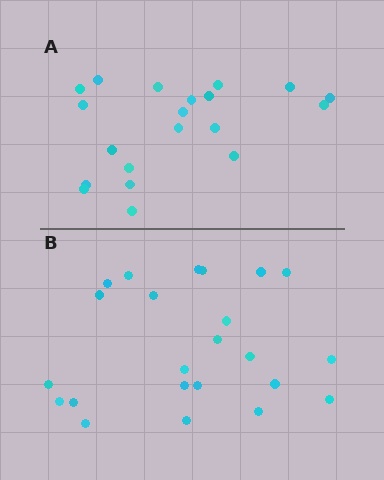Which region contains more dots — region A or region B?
Region B (the bottom region) has more dots.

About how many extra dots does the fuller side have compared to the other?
Region B has just a few more — roughly 2 or 3 more dots than region A.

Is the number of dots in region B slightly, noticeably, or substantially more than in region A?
Region B has only slightly more — the two regions are fairly close. The ratio is roughly 1.1 to 1.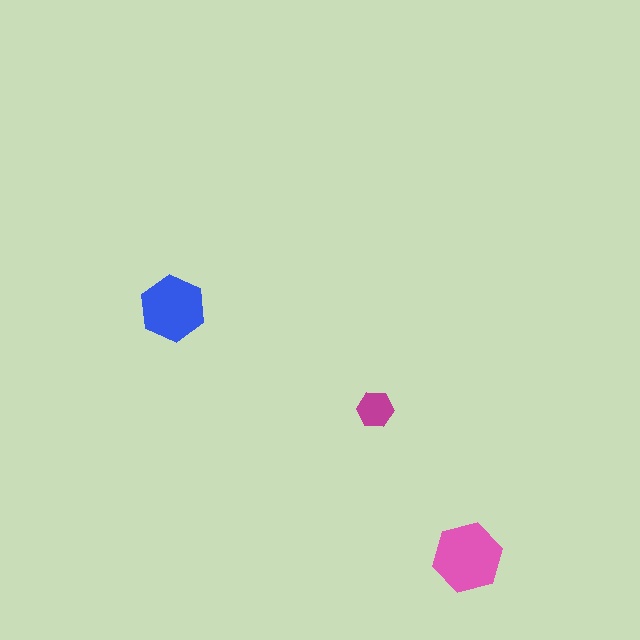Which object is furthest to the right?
The pink hexagon is rightmost.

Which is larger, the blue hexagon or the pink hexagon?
The pink one.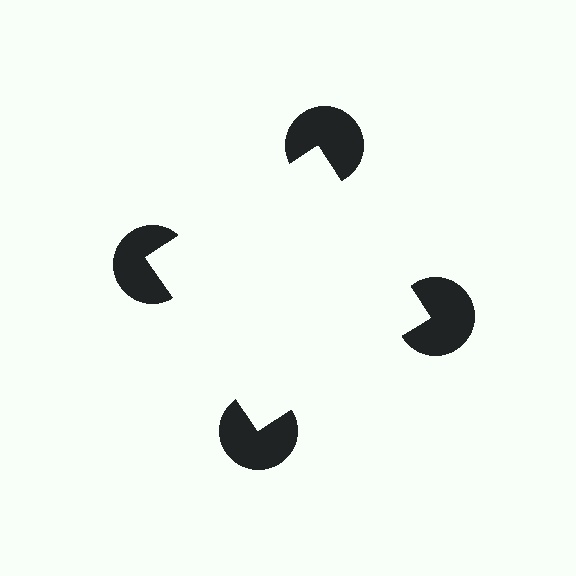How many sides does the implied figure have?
4 sides.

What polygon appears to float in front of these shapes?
An illusory square — its edges are inferred from the aligned wedge cuts in the pac-man discs, not physically drawn.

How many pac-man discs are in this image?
There are 4 — one at each vertex of the illusory square.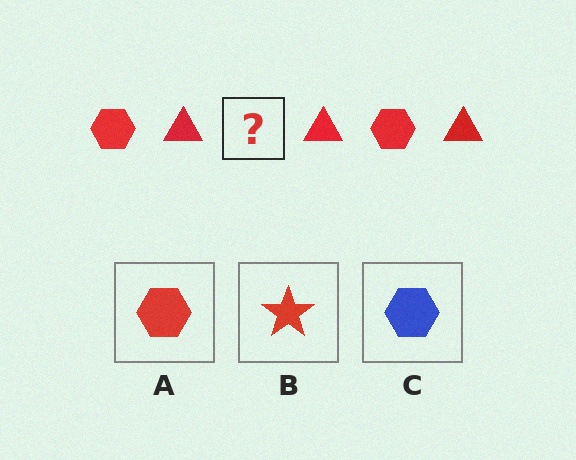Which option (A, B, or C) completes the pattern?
A.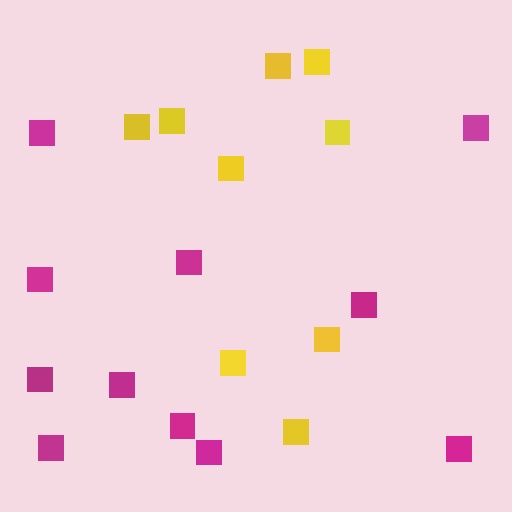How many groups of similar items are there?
There are 2 groups: one group of yellow squares (9) and one group of magenta squares (11).